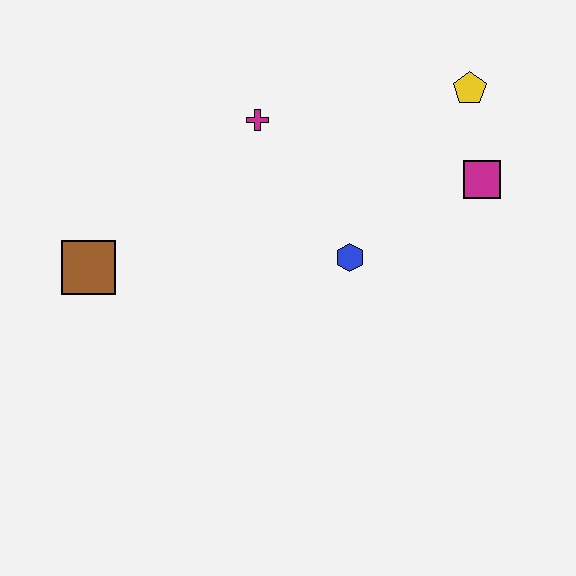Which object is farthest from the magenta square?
The brown square is farthest from the magenta square.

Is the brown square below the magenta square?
Yes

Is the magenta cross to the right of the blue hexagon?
No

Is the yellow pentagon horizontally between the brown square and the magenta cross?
No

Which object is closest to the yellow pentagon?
The magenta square is closest to the yellow pentagon.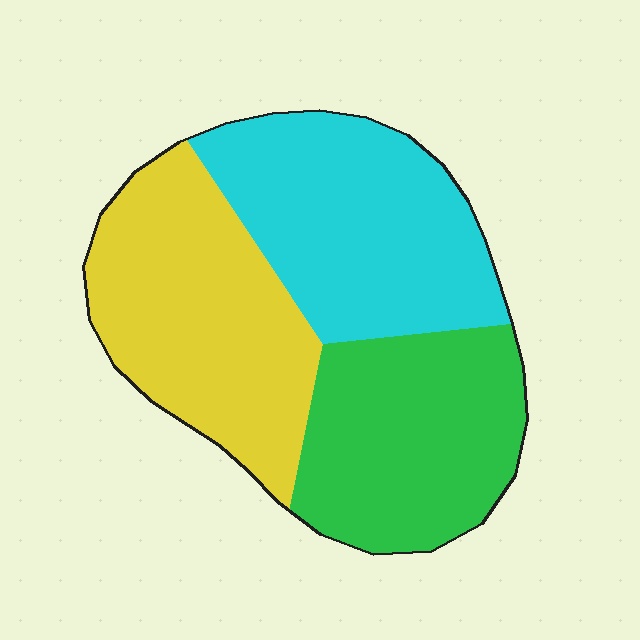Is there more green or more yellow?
Yellow.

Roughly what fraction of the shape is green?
Green covers around 30% of the shape.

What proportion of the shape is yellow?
Yellow covers 35% of the shape.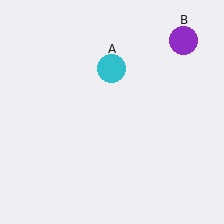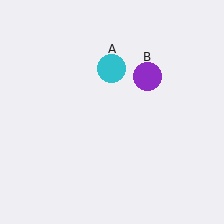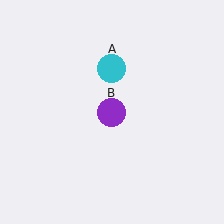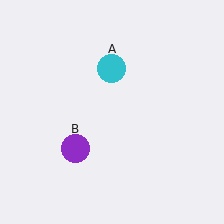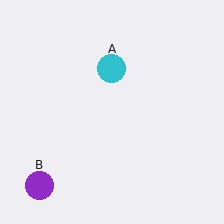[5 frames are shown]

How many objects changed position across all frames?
1 object changed position: purple circle (object B).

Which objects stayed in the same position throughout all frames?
Cyan circle (object A) remained stationary.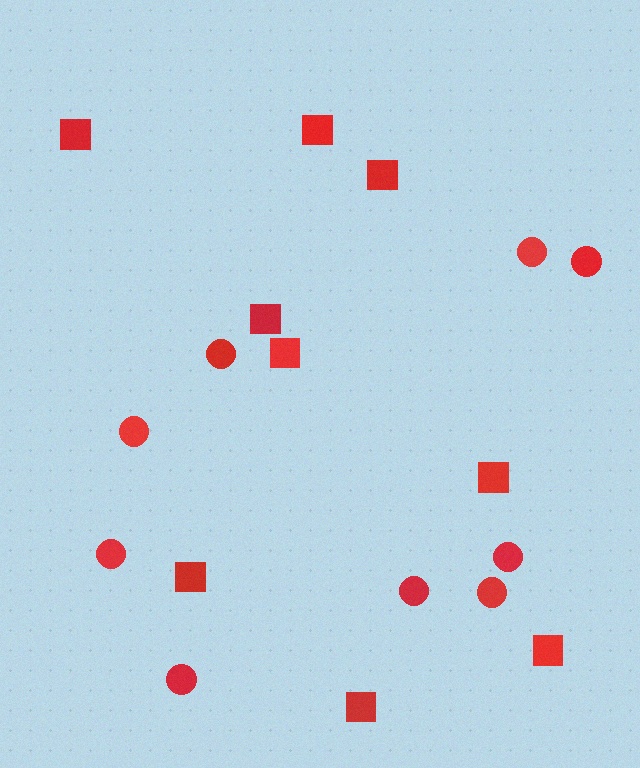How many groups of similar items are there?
There are 2 groups: one group of circles (9) and one group of squares (9).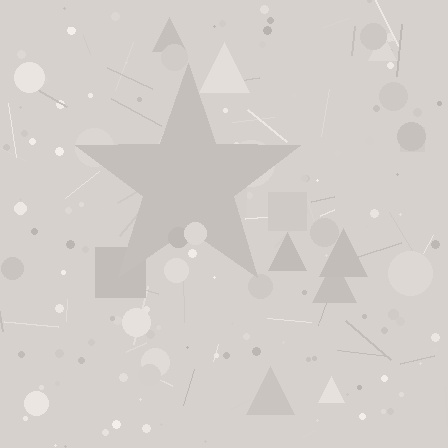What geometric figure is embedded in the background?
A star is embedded in the background.